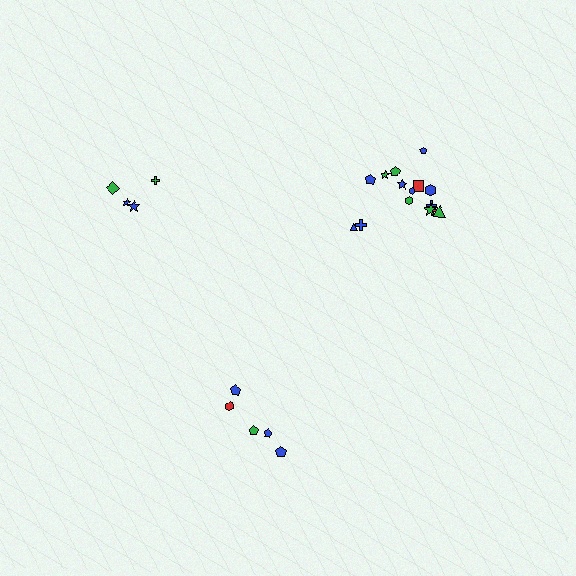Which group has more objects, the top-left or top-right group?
The top-right group.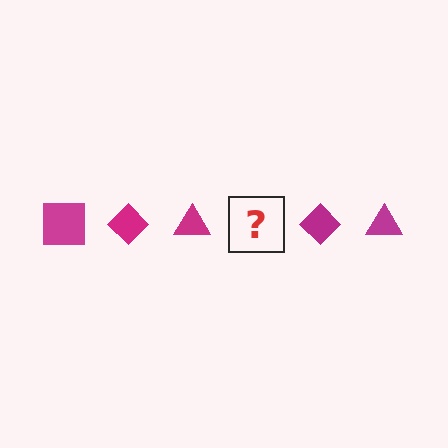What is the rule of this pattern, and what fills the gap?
The rule is that the pattern cycles through square, diamond, triangle shapes in magenta. The gap should be filled with a magenta square.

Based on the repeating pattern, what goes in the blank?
The blank should be a magenta square.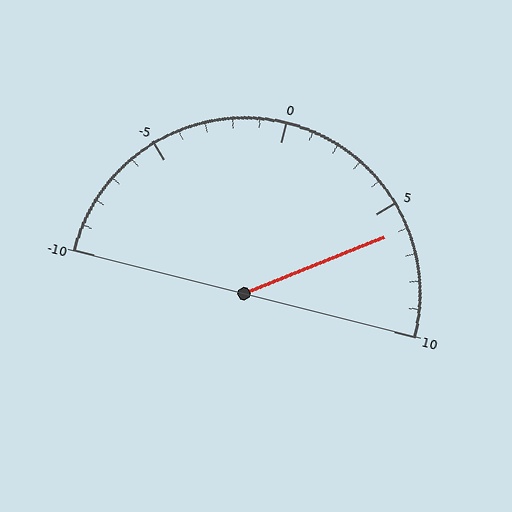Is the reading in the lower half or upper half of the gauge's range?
The reading is in the upper half of the range (-10 to 10).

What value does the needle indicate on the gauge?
The needle indicates approximately 6.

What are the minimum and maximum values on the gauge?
The gauge ranges from -10 to 10.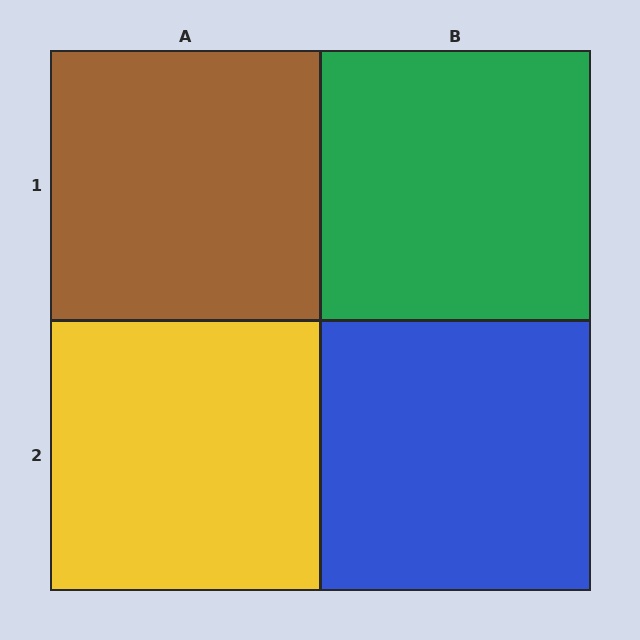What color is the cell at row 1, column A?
Brown.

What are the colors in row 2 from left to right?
Yellow, blue.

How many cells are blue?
1 cell is blue.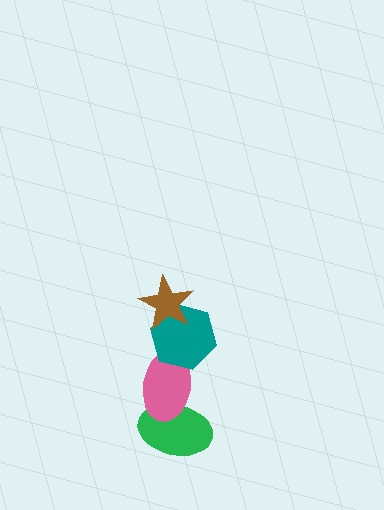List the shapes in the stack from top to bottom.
From top to bottom: the brown star, the teal hexagon, the pink ellipse, the green ellipse.